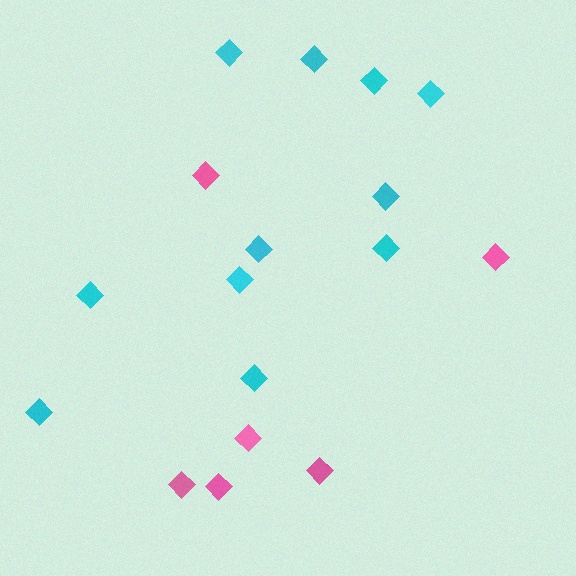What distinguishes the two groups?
There are 2 groups: one group of pink diamonds (6) and one group of cyan diamonds (11).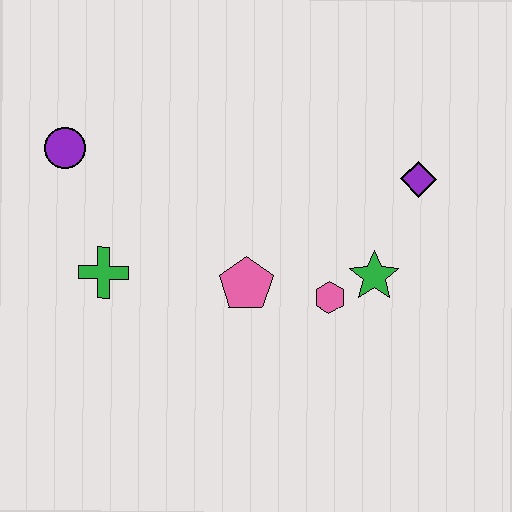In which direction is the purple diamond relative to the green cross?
The purple diamond is to the right of the green cross.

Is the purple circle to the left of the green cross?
Yes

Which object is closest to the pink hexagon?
The green star is closest to the pink hexagon.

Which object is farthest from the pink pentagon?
The purple circle is farthest from the pink pentagon.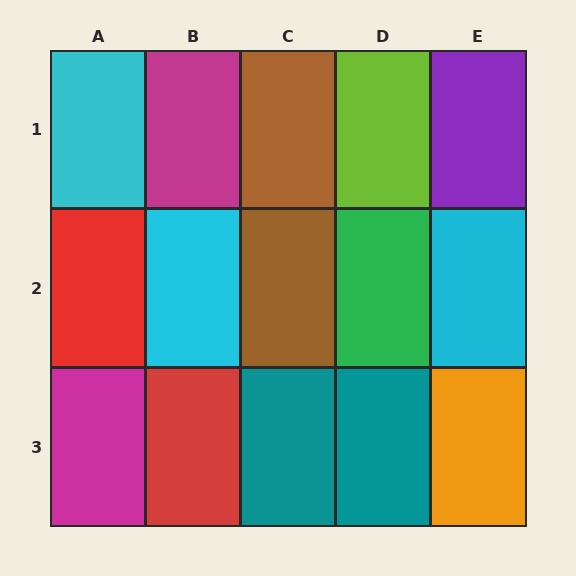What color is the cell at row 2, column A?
Red.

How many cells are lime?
1 cell is lime.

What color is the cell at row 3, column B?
Red.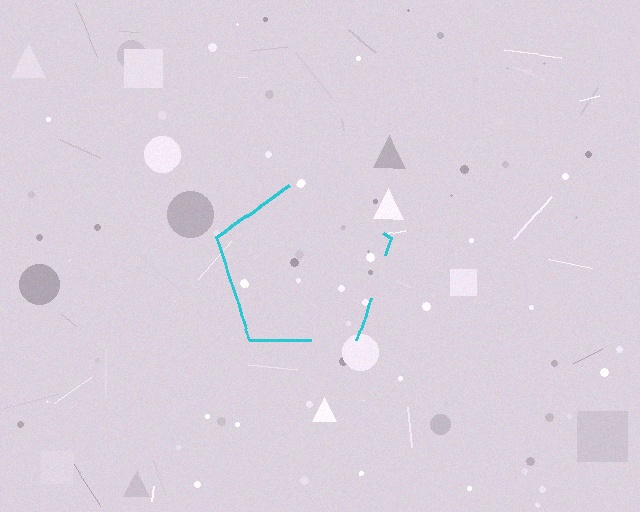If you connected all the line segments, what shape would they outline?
They would outline a pentagon.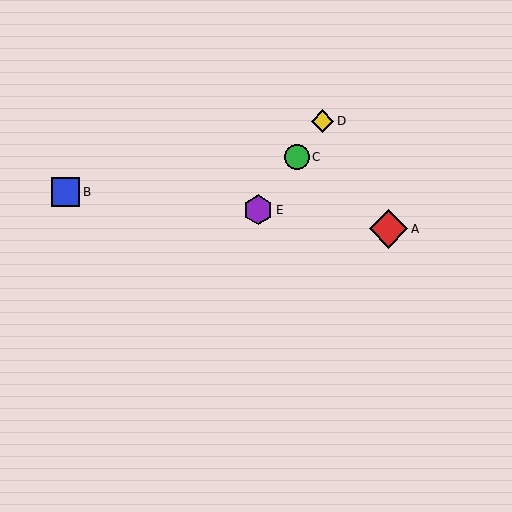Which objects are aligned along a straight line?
Objects C, D, E are aligned along a straight line.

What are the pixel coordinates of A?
Object A is at (388, 229).